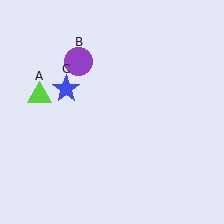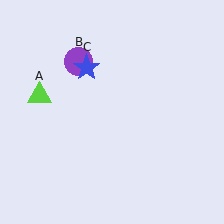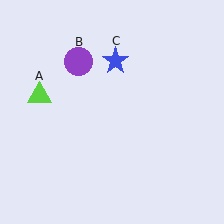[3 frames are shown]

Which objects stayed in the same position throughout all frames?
Lime triangle (object A) and purple circle (object B) remained stationary.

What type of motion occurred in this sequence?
The blue star (object C) rotated clockwise around the center of the scene.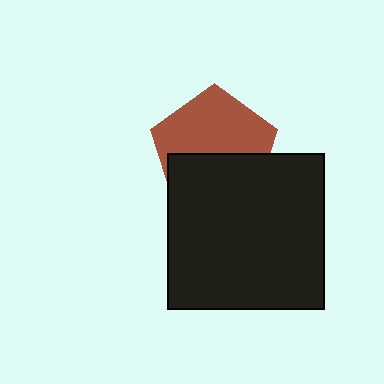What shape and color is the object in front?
The object in front is a black square.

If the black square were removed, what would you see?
You would see the complete brown pentagon.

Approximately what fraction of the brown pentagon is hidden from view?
Roughly 45% of the brown pentagon is hidden behind the black square.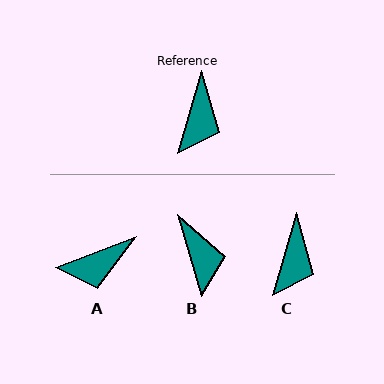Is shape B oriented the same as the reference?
No, it is off by about 32 degrees.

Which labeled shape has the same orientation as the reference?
C.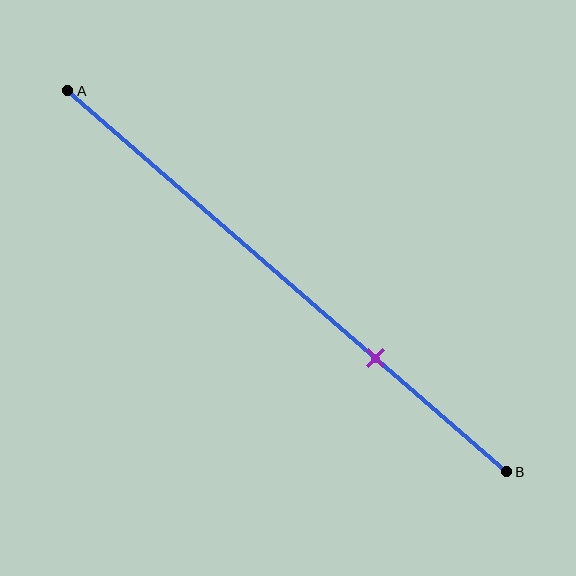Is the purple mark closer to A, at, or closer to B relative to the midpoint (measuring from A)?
The purple mark is closer to point B than the midpoint of segment AB.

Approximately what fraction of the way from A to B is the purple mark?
The purple mark is approximately 70% of the way from A to B.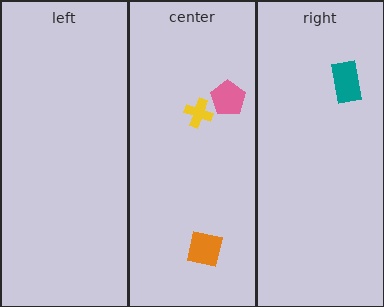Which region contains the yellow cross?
The center region.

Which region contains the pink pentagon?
The center region.